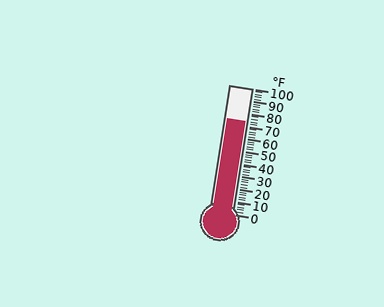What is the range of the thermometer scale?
The thermometer scale ranges from 0°F to 100°F.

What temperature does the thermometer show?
The thermometer shows approximately 74°F.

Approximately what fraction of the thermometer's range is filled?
The thermometer is filled to approximately 75% of its range.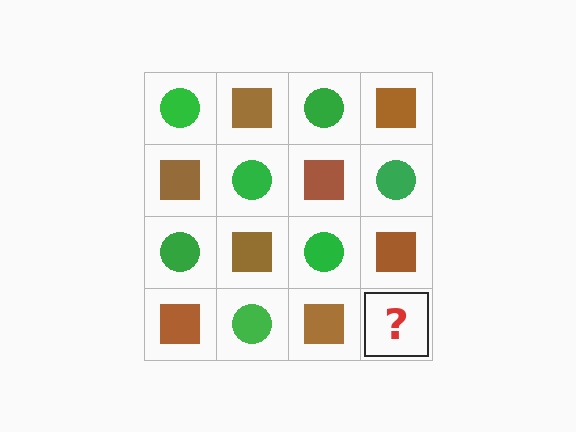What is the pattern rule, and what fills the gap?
The rule is that it alternates green circle and brown square in a checkerboard pattern. The gap should be filled with a green circle.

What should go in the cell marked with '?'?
The missing cell should contain a green circle.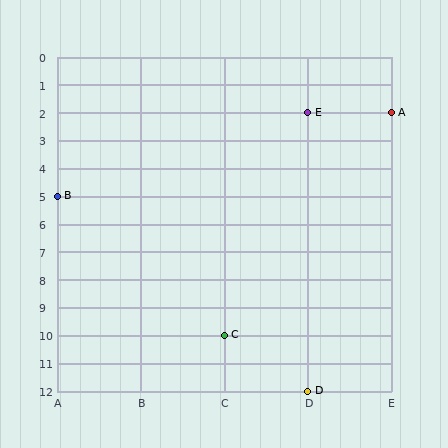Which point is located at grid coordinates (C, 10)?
Point C is at (C, 10).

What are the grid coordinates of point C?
Point C is at grid coordinates (C, 10).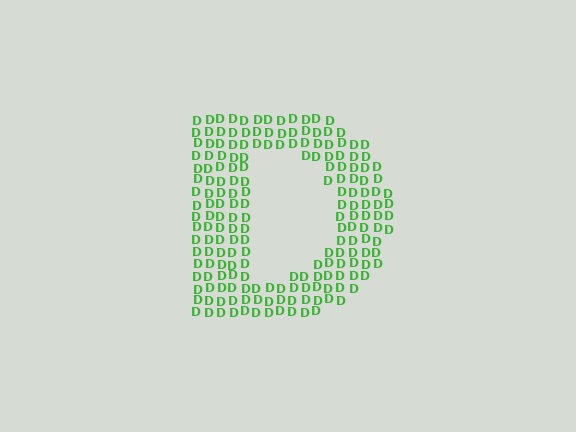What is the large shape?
The large shape is the letter D.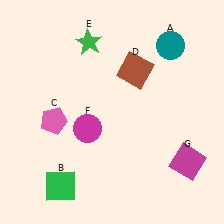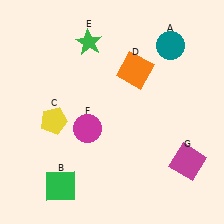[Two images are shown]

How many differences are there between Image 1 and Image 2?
There are 2 differences between the two images.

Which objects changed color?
C changed from pink to yellow. D changed from brown to orange.